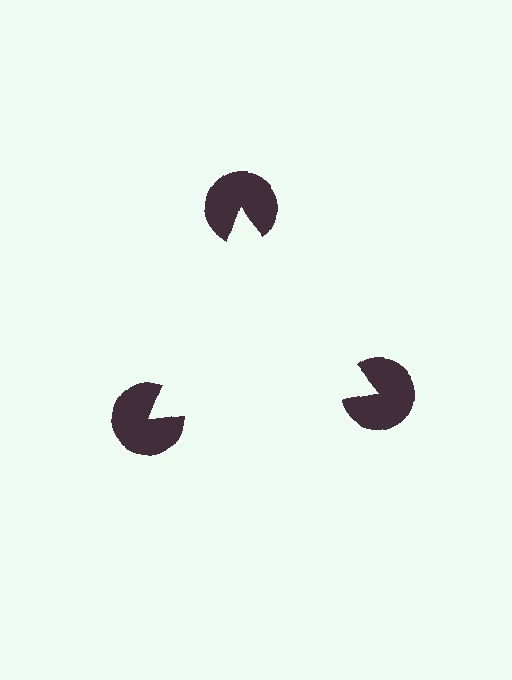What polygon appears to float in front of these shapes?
An illusory triangle — its edges are inferred from the aligned wedge cuts in the pac-man discs, not physically drawn.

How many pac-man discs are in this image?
There are 3 — one at each vertex of the illusory triangle.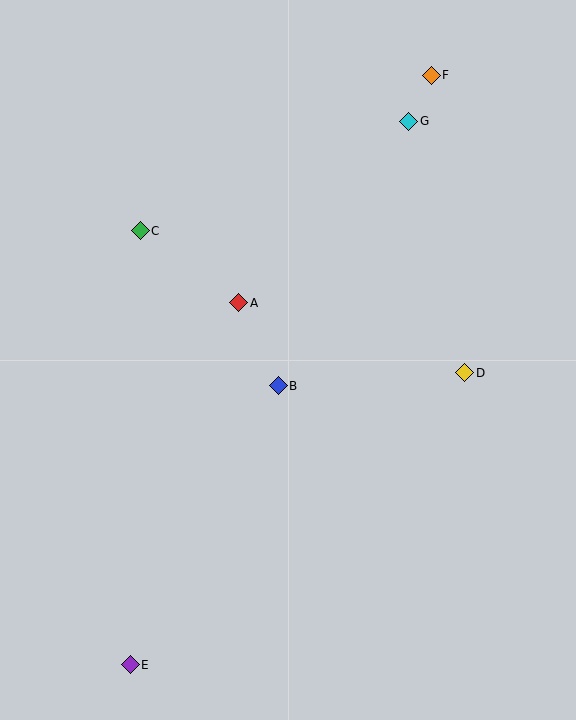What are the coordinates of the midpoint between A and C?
The midpoint between A and C is at (190, 267).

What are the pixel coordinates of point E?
Point E is at (130, 665).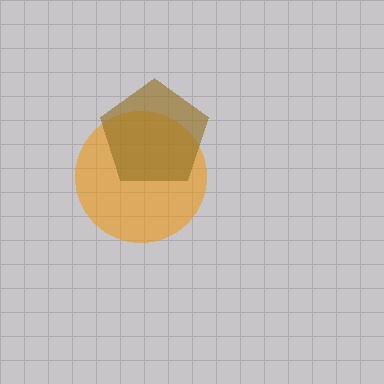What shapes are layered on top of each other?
The layered shapes are: an orange circle, a brown pentagon.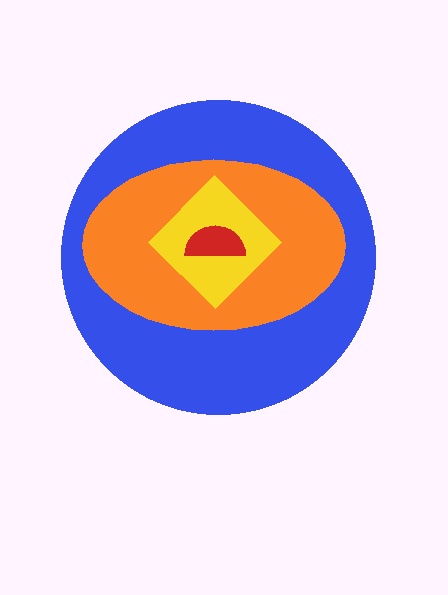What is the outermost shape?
The blue circle.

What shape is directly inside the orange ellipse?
The yellow diamond.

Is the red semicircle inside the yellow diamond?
Yes.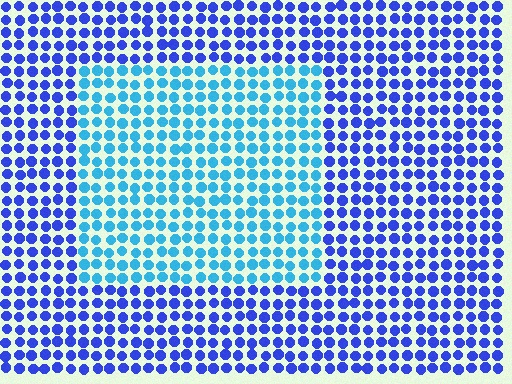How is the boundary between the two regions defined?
The boundary is defined purely by a slight shift in hue (about 39 degrees). Spacing, size, and orientation are identical on both sides.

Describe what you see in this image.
The image is filled with small blue elements in a uniform arrangement. A rectangle-shaped region is visible where the elements are tinted to a slightly different hue, forming a subtle color boundary.